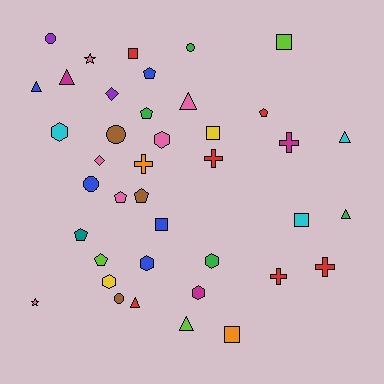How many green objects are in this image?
There are 4 green objects.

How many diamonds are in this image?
There are 2 diamonds.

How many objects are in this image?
There are 40 objects.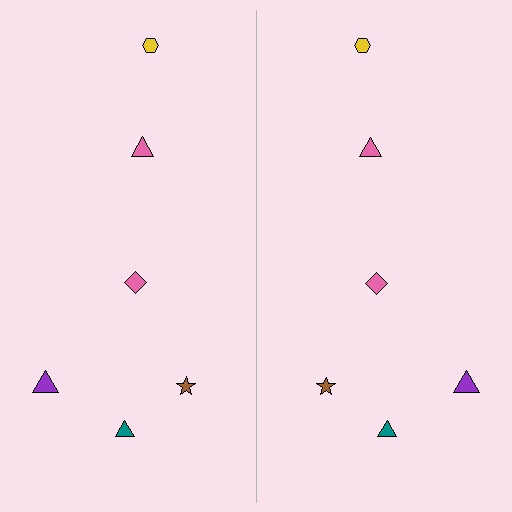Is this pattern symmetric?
Yes, this pattern has bilateral (reflection) symmetry.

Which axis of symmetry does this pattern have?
The pattern has a vertical axis of symmetry running through the center of the image.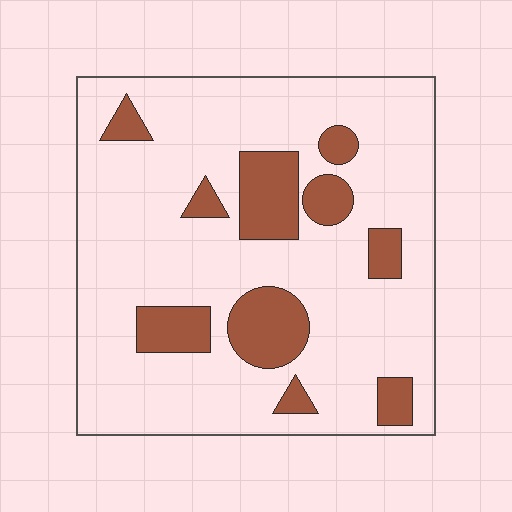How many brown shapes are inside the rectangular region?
10.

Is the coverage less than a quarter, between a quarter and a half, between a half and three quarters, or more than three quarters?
Less than a quarter.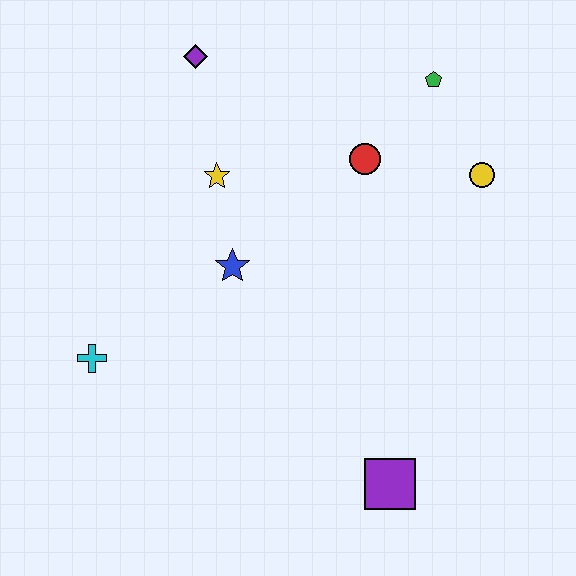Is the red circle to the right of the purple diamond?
Yes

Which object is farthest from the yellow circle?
The cyan cross is farthest from the yellow circle.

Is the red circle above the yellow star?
Yes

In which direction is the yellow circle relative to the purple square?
The yellow circle is above the purple square.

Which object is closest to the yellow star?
The blue star is closest to the yellow star.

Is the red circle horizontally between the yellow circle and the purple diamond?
Yes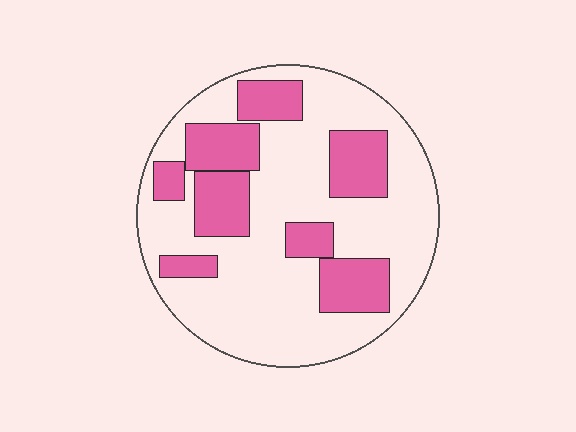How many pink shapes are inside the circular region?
8.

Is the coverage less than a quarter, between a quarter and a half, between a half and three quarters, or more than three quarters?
Between a quarter and a half.